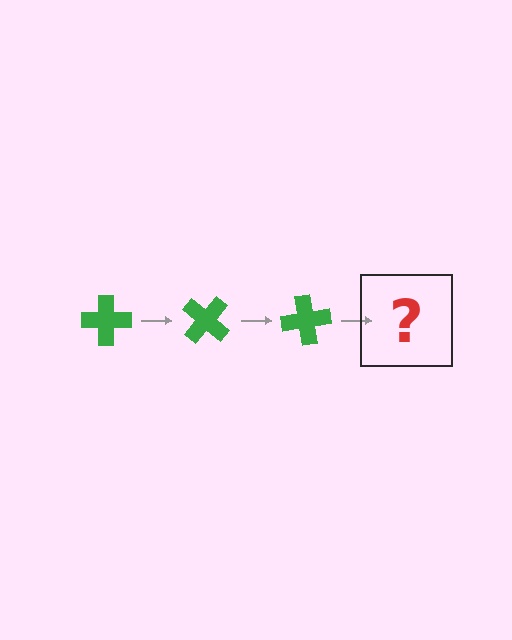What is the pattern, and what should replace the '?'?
The pattern is that the cross rotates 40 degrees each step. The '?' should be a green cross rotated 120 degrees.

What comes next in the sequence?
The next element should be a green cross rotated 120 degrees.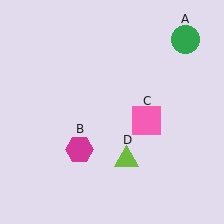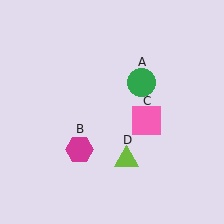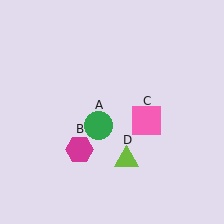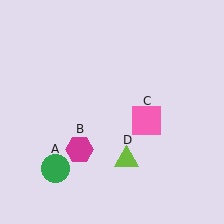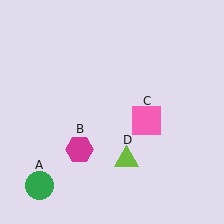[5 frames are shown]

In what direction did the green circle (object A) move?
The green circle (object A) moved down and to the left.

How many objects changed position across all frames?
1 object changed position: green circle (object A).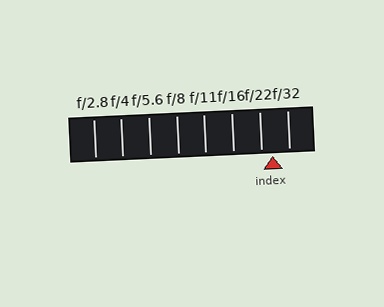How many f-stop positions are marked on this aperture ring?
There are 8 f-stop positions marked.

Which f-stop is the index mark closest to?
The index mark is closest to f/22.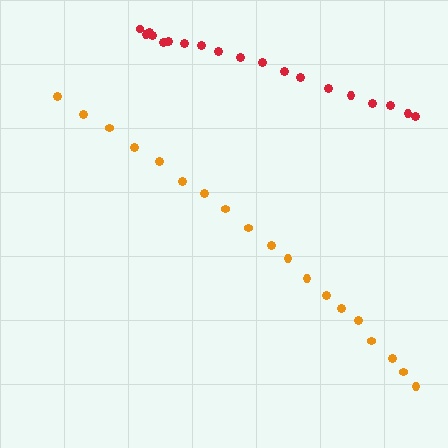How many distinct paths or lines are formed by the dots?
There are 2 distinct paths.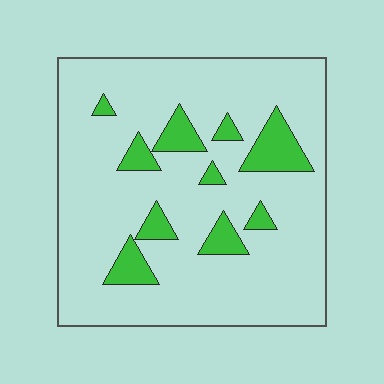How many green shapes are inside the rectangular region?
10.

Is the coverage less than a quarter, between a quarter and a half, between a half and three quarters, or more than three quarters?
Less than a quarter.